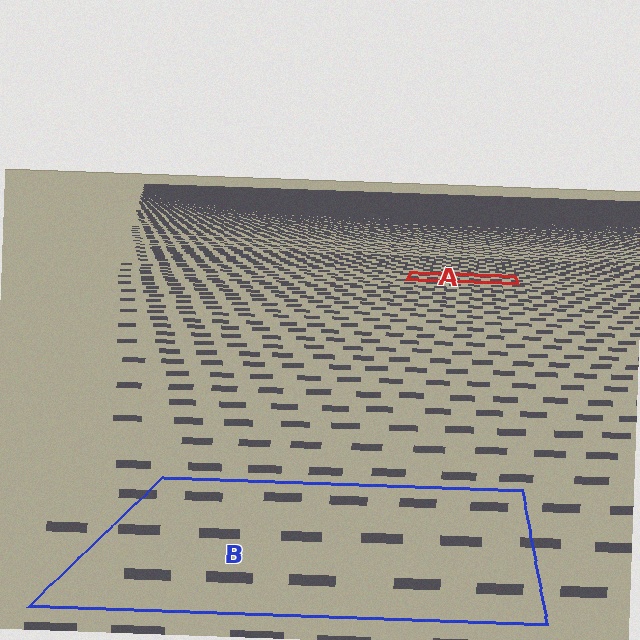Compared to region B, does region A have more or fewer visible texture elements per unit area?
Region A has more texture elements per unit area — they are packed more densely because it is farther away.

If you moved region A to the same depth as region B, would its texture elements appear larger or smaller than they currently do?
They would appear larger. At a closer depth, the same texture elements are projected at a bigger on-screen size.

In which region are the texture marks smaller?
The texture marks are smaller in region A, because it is farther away.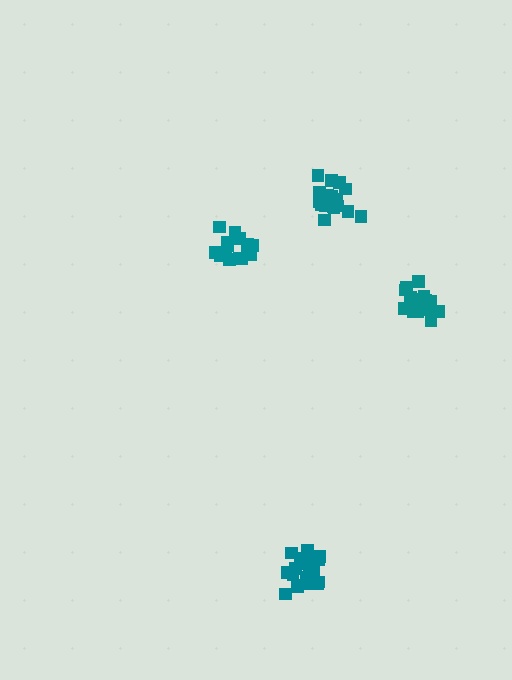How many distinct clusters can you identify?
There are 4 distinct clusters.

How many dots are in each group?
Group 1: 15 dots, Group 2: 20 dots, Group 3: 18 dots, Group 4: 19 dots (72 total).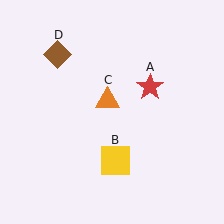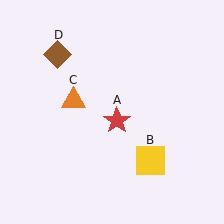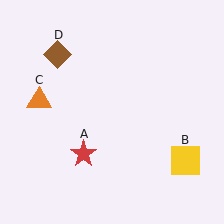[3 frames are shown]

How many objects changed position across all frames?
3 objects changed position: red star (object A), yellow square (object B), orange triangle (object C).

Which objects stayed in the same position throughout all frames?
Brown diamond (object D) remained stationary.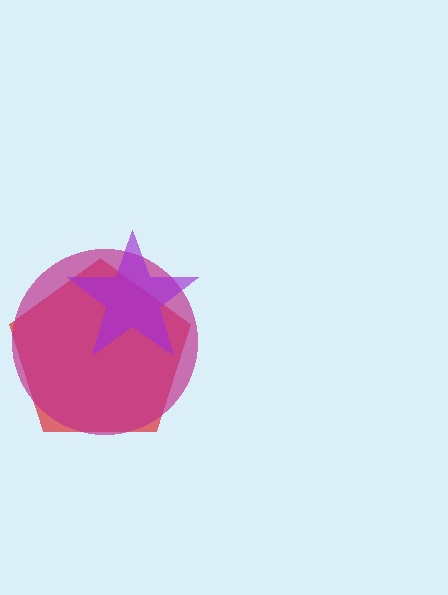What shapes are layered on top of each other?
The layered shapes are: a red pentagon, a magenta circle, a purple star.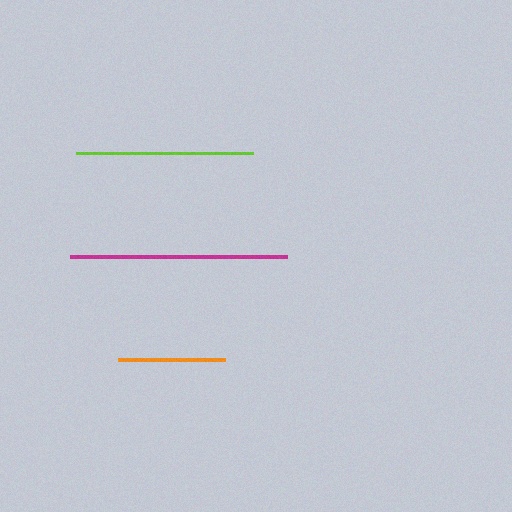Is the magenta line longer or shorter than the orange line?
The magenta line is longer than the orange line.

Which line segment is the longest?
The magenta line is the longest at approximately 217 pixels.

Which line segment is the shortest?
The orange line is the shortest at approximately 108 pixels.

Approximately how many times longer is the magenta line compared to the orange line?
The magenta line is approximately 2.0 times the length of the orange line.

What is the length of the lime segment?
The lime segment is approximately 177 pixels long.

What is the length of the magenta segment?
The magenta segment is approximately 217 pixels long.